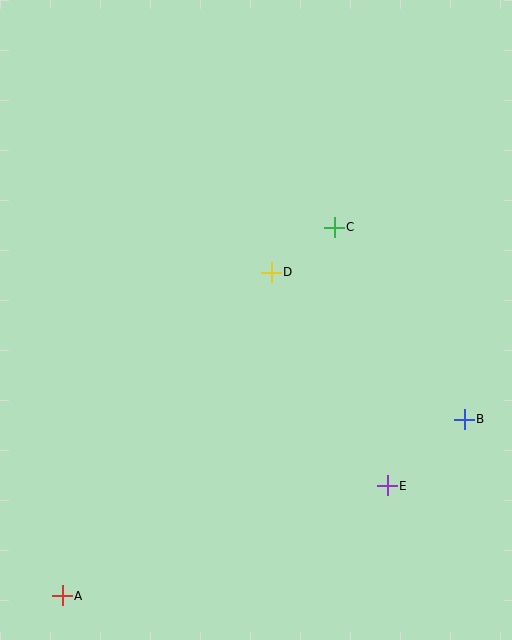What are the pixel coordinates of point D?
Point D is at (271, 272).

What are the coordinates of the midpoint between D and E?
The midpoint between D and E is at (329, 379).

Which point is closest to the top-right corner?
Point C is closest to the top-right corner.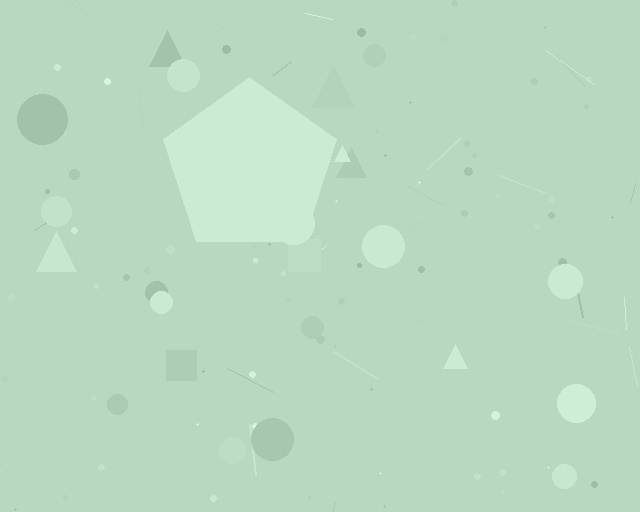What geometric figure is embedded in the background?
A pentagon is embedded in the background.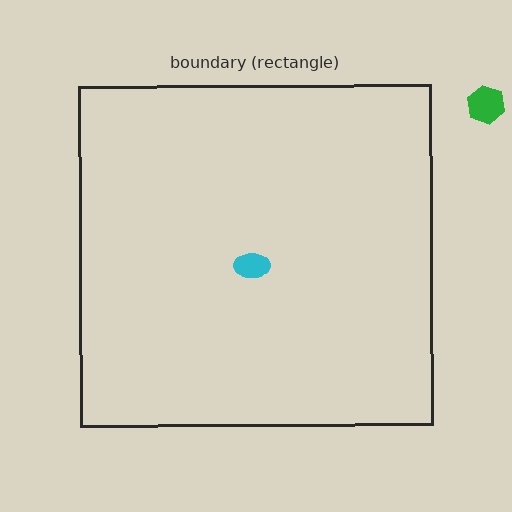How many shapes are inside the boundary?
1 inside, 1 outside.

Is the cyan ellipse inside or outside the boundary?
Inside.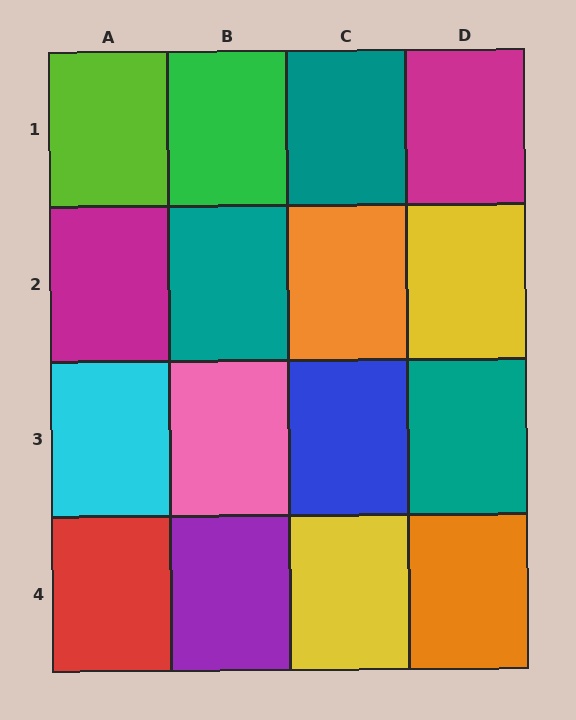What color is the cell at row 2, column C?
Orange.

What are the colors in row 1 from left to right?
Lime, green, teal, magenta.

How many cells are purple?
1 cell is purple.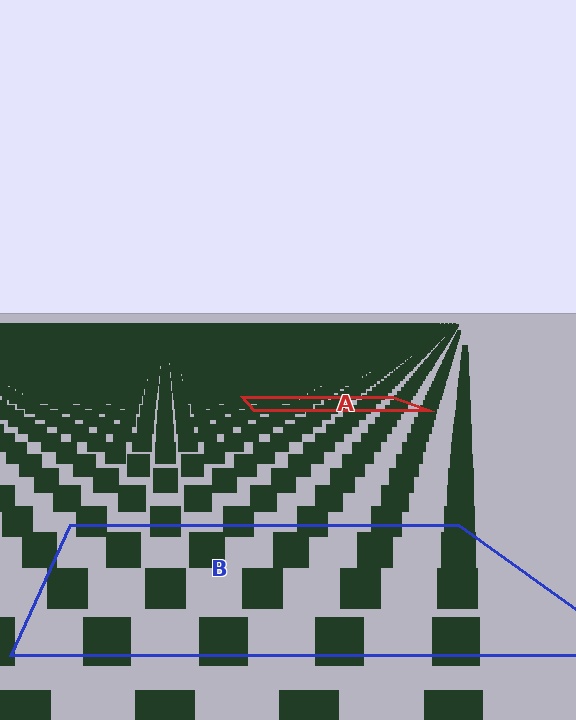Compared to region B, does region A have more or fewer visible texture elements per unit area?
Region A has more texture elements per unit area — they are packed more densely because it is farther away.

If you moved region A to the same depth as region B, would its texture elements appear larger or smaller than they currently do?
They would appear larger. At a closer depth, the same texture elements are projected at a bigger on-screen size.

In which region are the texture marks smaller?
The texture marks are smaller in region A, because it is farther away.